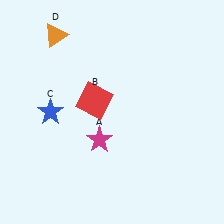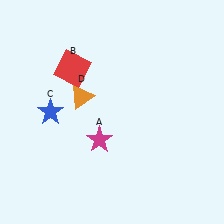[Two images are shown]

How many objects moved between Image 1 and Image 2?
2 objects moved between the two images.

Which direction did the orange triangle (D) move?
The orange triangle (D) moved down.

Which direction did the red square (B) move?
The red square (B) moved up.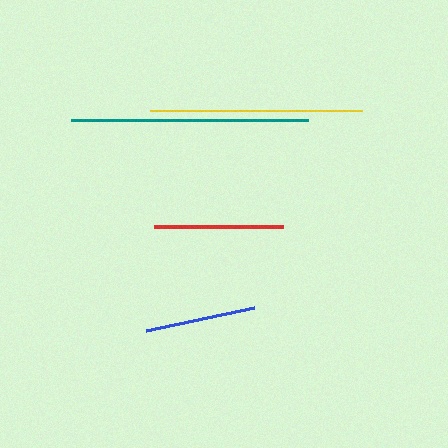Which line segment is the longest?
The teal line is the longest at approximately 236 pixels.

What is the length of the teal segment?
The teal segment is approximately 236 pixels long.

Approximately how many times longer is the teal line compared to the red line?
The teal line is approximately 1.8 times the length of the red line.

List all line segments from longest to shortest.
From longest to shortest: teal, yellow, red, blue.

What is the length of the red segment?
The red segment is approximately 129 pixels long.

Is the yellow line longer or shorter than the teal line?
The teal line is longer than the yellow line.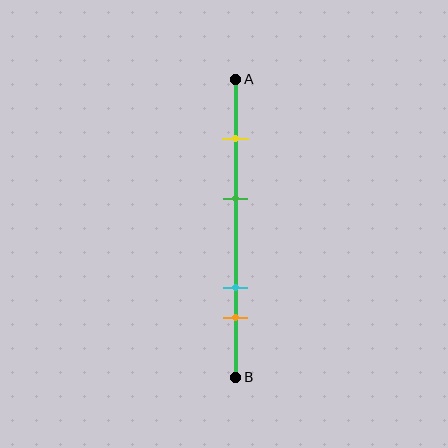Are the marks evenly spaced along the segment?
No, the marks are not evenly spaced.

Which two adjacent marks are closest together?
The cyan and orange marks are the closest adjacent pair.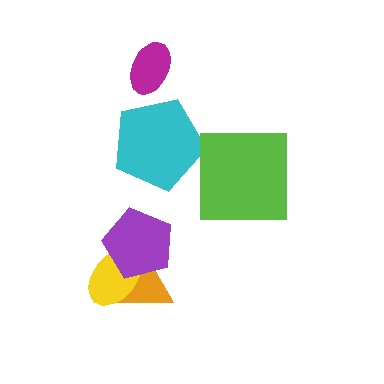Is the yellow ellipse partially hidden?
Yes, it is partially covered by another shape.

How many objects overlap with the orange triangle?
2 objects overlap with the orange triangle.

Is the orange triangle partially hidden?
Yes, it is partially covered by another shape.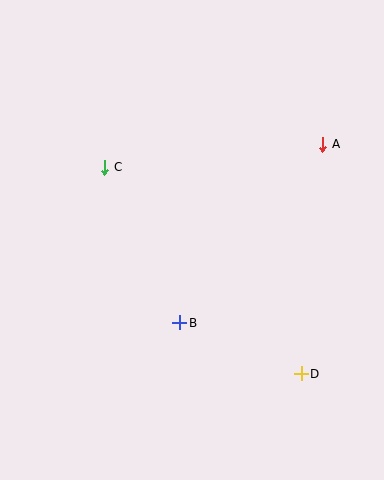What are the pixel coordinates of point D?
Point D is at (301, 374).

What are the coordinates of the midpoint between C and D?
The midpoint between C and D is at (203, 271).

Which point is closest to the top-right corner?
Point A is closest to the top-right corner.